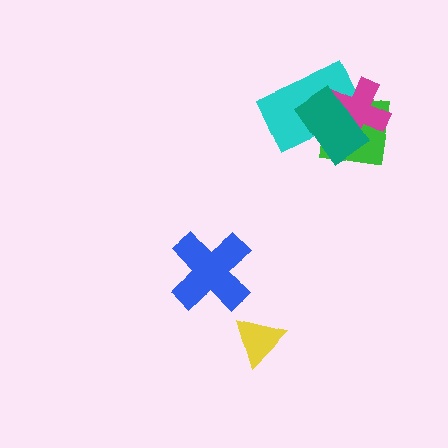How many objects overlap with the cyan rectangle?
3 objects overlap with the cyan rectangle.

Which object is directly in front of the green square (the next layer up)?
The cyan rectangle is directly in front of the green square.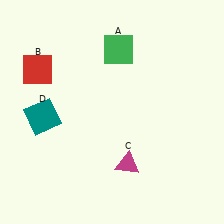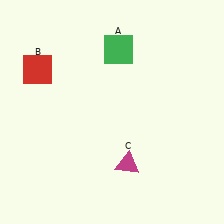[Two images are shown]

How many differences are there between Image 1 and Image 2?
There is 1 difference between the two images.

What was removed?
The teal square (D) was removed in Image 2.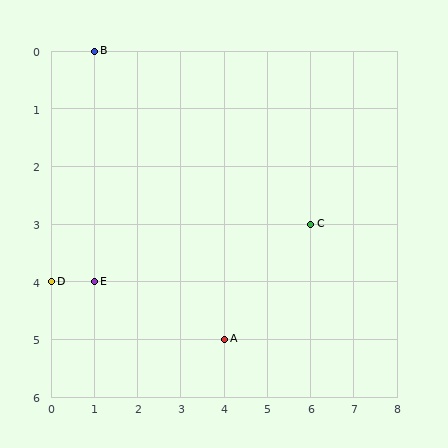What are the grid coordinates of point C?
Point C is at grid coordinates (6, 3).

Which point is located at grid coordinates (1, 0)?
Point B is at (1, 0).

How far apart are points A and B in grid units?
Points A and B are 3 columns and 5 rows apart (about 5.8 grid units diagonally).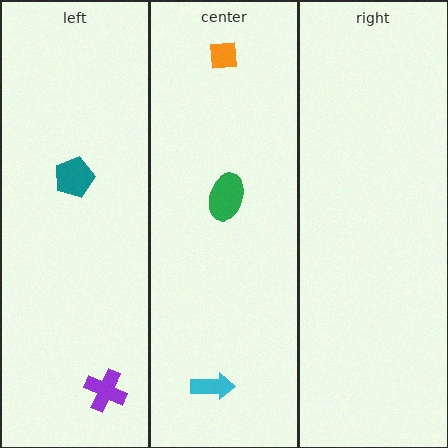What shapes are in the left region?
The teal pentagon, the purple cross.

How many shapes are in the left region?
2.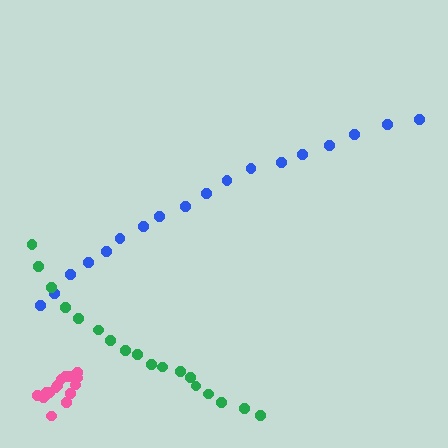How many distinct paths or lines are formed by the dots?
There are 3 distinct paths.